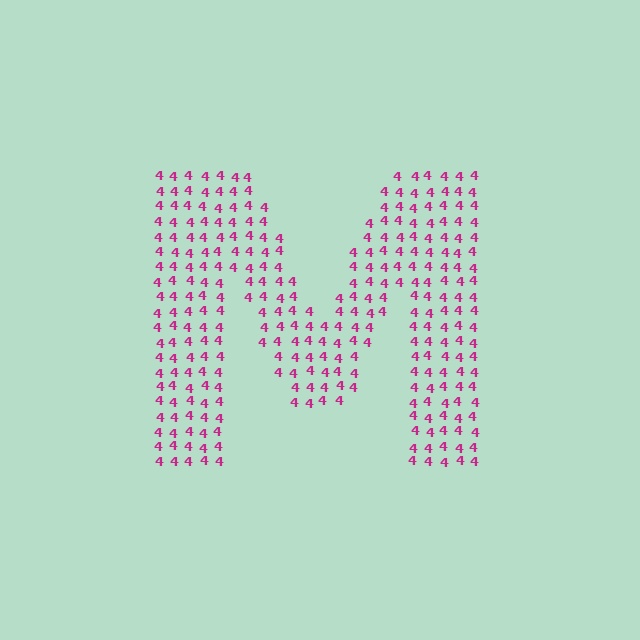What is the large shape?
The large shape is the letter M.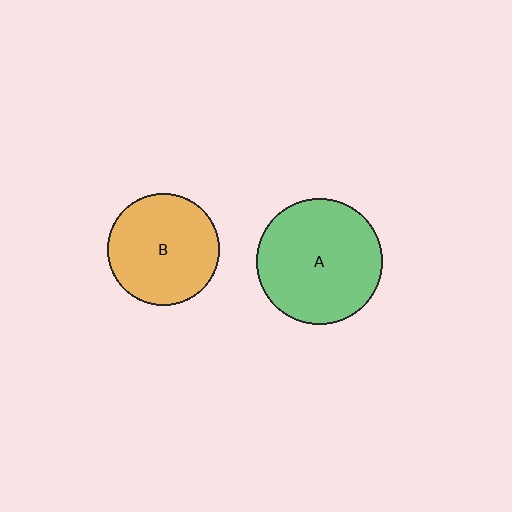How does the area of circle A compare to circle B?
Approximately 1.3 times.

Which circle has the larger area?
Circle A (green).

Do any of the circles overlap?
No, none of the circles overlap.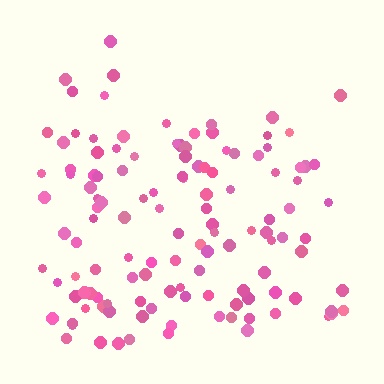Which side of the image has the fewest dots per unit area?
The top.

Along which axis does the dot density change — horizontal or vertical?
Vertical.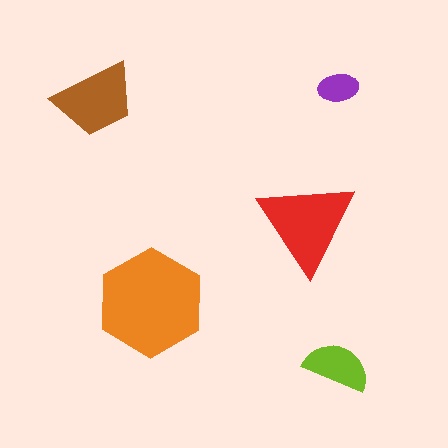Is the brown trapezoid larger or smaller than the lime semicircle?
Larger.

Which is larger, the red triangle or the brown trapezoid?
The red triangle.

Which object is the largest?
The orange hexagon.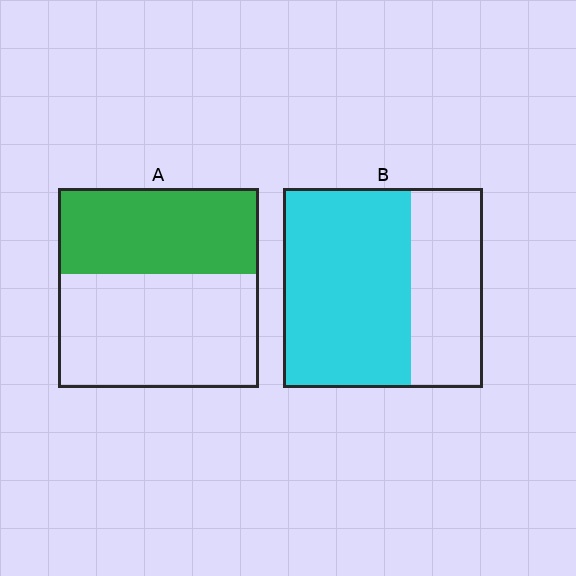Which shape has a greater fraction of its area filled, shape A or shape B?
Shape B.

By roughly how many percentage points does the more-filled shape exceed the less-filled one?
By roughly 20 percentage points (B over A).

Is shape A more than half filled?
No.